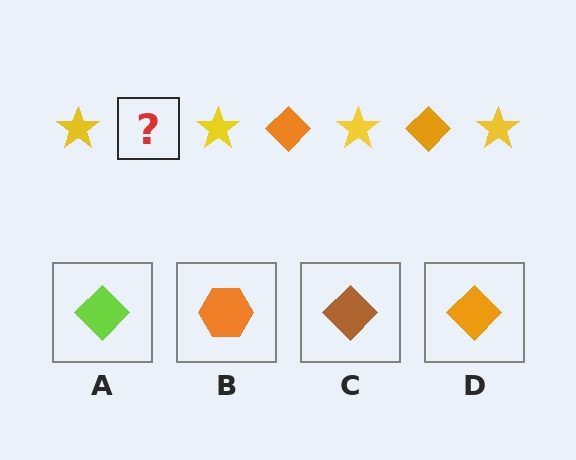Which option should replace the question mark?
Option D.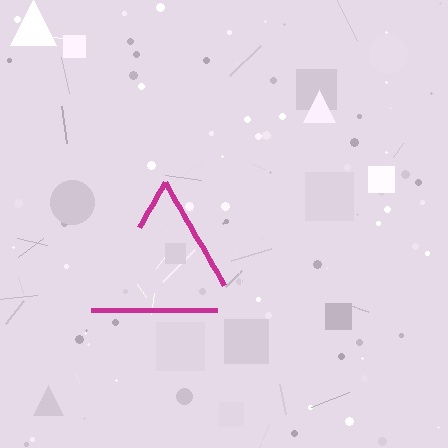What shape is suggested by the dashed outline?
The dashed outline suggests a triangle.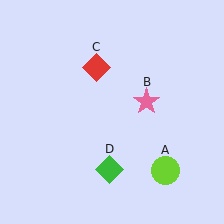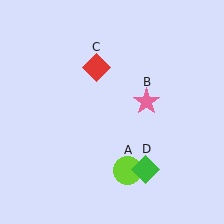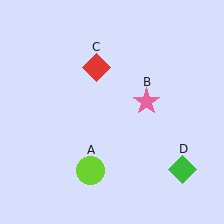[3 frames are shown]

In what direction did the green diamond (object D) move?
The green diamond (object D) moved right.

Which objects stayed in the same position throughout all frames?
Pink star (object B) and red diamond (object C) remained stationary.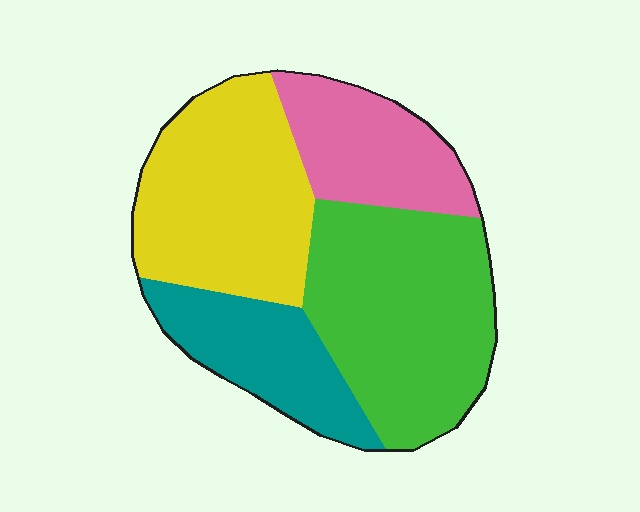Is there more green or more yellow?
Green.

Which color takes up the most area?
Green, at roughly 35%.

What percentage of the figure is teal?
Teal covers around 15% of the figure.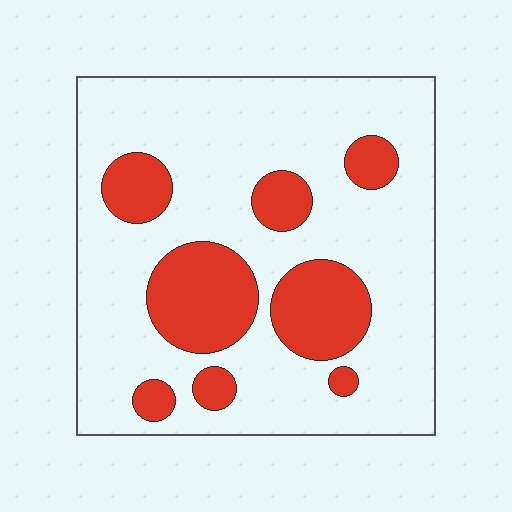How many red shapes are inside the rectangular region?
8.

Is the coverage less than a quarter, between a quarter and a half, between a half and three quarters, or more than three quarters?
Less than a quarter.